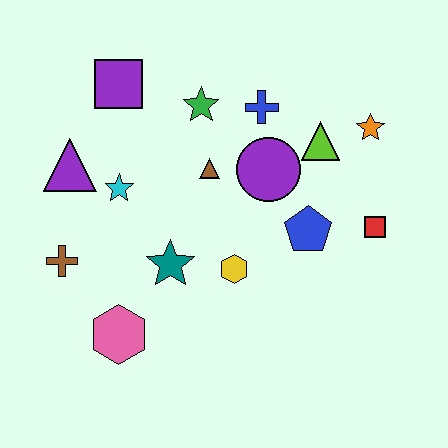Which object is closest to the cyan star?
The purple triangle is closest to the cyan star.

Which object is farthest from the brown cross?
The orange star is farthest from the brown cross.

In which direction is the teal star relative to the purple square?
The teal star is below the purple square.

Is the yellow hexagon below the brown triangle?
Yes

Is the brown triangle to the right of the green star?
Yes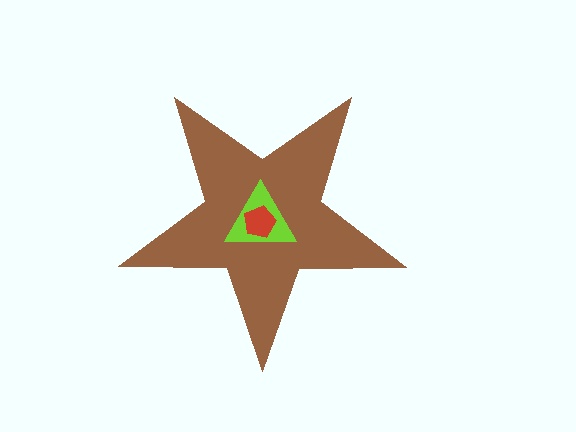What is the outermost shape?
The brown star.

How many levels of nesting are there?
3.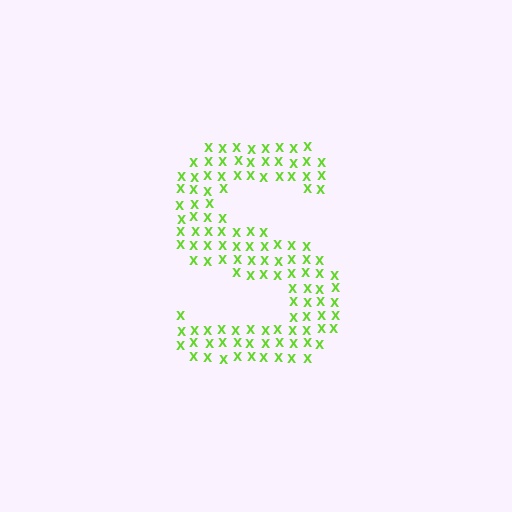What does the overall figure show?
The overall figure shows the letter S.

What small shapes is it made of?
It is made of small letter X's.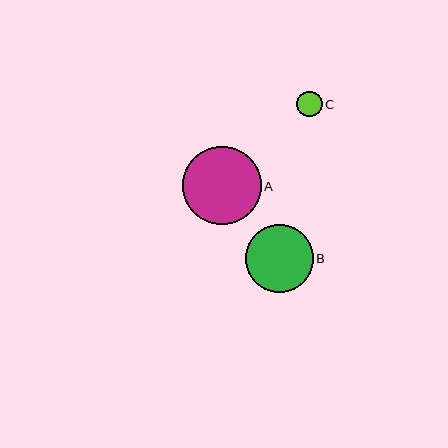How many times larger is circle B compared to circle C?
Circle B is approximately 2.6 times the size of circle C.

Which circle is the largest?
Circle A is the largest with a size of approximately 79 pixels.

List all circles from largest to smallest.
From largest to smallest: A, B, C.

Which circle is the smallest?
Circle C is the smallest with a size of approximately 26 pixels.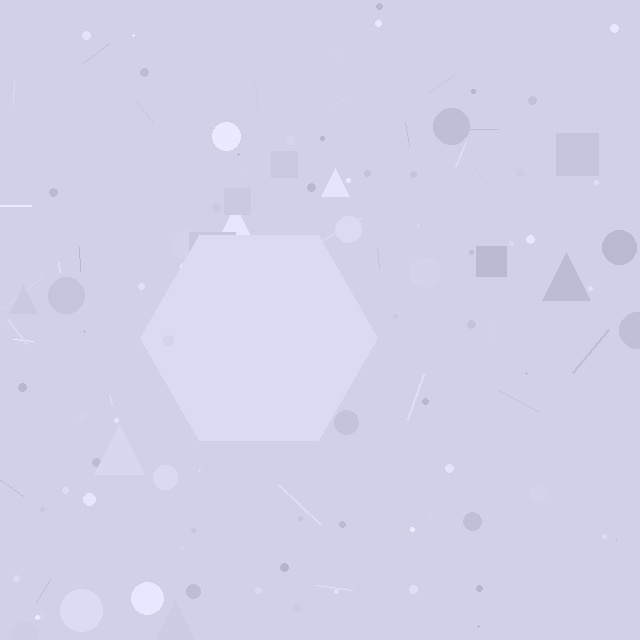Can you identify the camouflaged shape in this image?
The camouflaged shape is a hexagon.